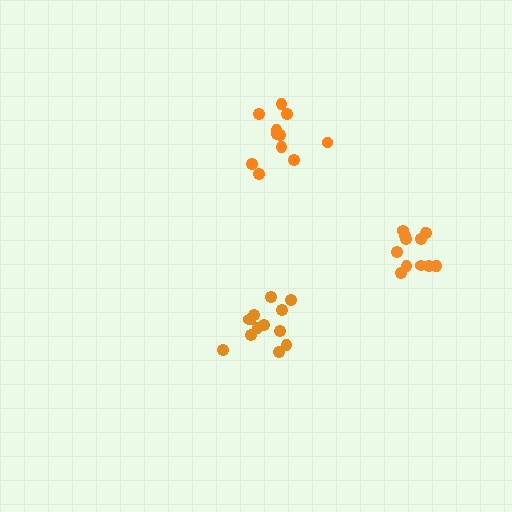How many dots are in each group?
Group 1: 13 dots, Group 2: 11 dots, Group 3: 12 dots (36 total).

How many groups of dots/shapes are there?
There are 3 groups.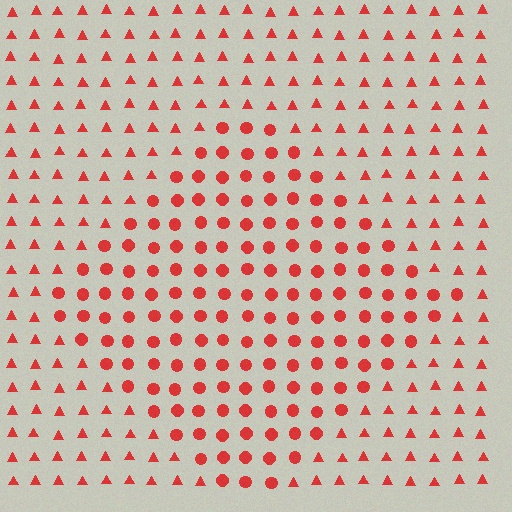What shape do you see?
I see a diamond.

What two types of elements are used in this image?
The image uses circles inside the diamond region and triangles outside it.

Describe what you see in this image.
The image is filled with small red elements arranged in a uniform grid. A diamond-shaped region contains circles, while the surrounding area contains triangles. The boundary is defined purely by the change in element shape.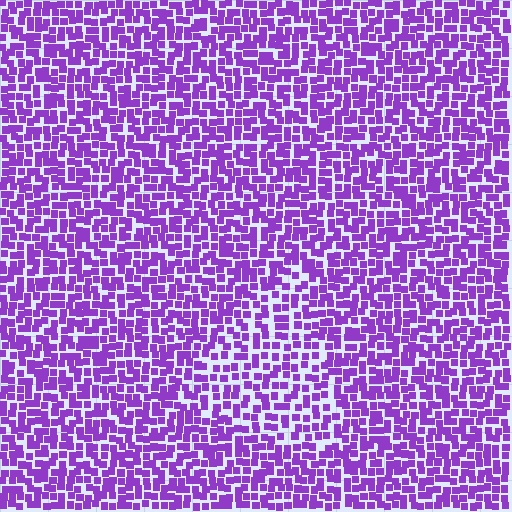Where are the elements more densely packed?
The elements are more densely packed outside the triangle boundary.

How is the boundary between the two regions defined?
The boundary is defined by a change in element density (approximately 1.4x ratio). All elements are the same color, size, and shape.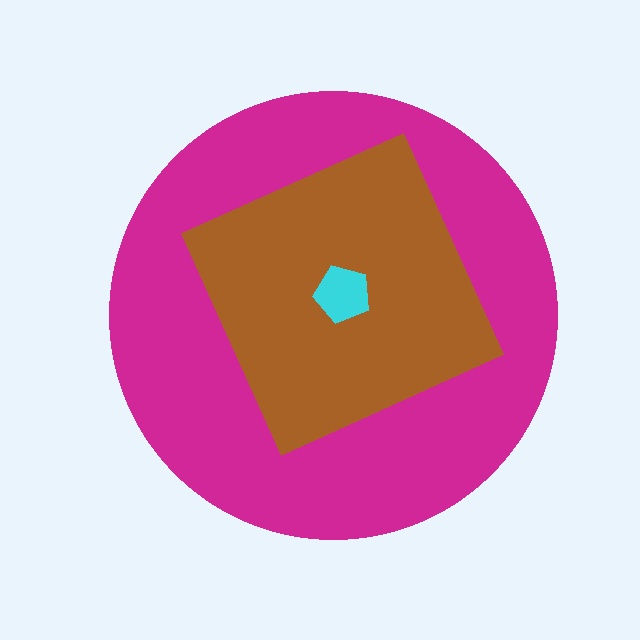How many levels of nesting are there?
3.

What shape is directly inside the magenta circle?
The brown square.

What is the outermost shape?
The magenta circle.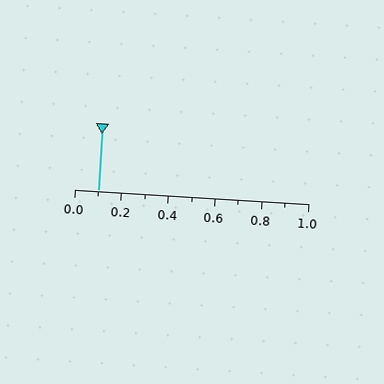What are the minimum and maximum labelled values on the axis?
The axis runs from 0.0 to 1.0.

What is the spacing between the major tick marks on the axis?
The major ticks are spaced 0.2 apart.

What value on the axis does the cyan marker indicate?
The marker indicates approximately 0.1.